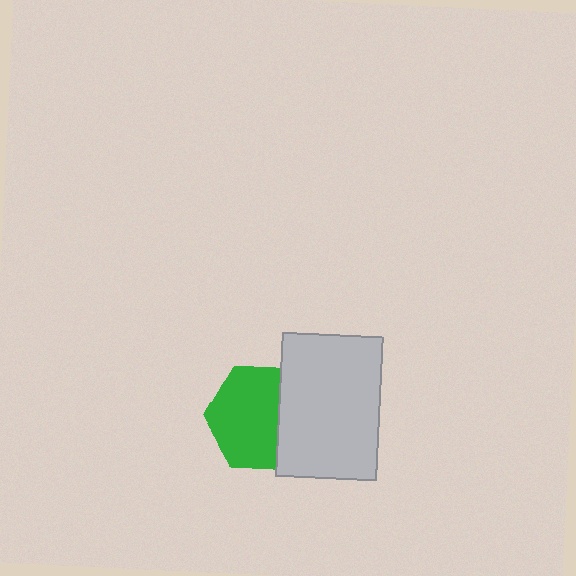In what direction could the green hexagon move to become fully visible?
The green hexagon could move left. That would shift it out from behind the light gray rectangle entirely.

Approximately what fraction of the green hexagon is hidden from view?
Roughly 33% of the green hexagon is hidden behind the light gray rectangle.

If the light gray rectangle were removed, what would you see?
You would see the complete green hexagon.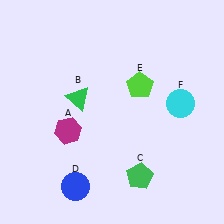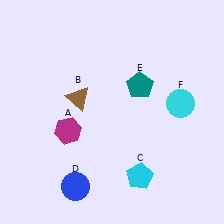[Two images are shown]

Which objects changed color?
B changed from green to brown. C changed from green to cyan. E changed from lime to teal.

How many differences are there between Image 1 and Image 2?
There are 3 differences between the two images.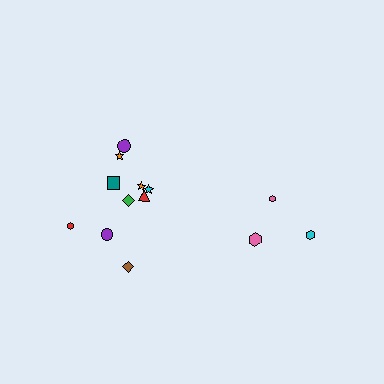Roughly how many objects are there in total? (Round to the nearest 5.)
Roughly 15 objects in total.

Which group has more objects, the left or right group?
The left group.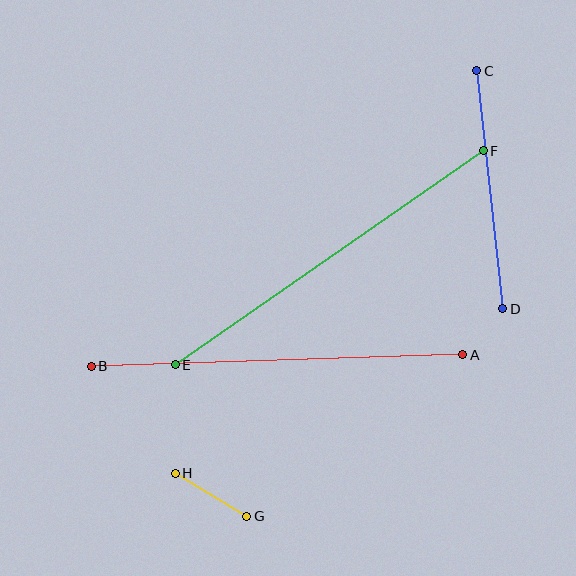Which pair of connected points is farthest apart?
Points E and F are farthest apart.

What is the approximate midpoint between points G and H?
The midpoint is at approximately (211, 495) pixels.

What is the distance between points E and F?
The distance is approximately 375 pixels.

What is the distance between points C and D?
The distance is approximately 239 pixels.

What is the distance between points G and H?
The distance is approximately 83 pixels.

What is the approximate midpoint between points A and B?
The midpoint is at approximately (277, 360) pixels.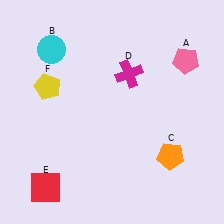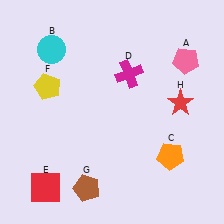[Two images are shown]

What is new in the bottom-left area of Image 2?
A brown pentagon (G) was added in the bottom-left area of Image 2.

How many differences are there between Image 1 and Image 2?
There are 2 differences between the two images.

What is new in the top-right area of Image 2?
A red star (H) was added in the top-right area of Image 2.